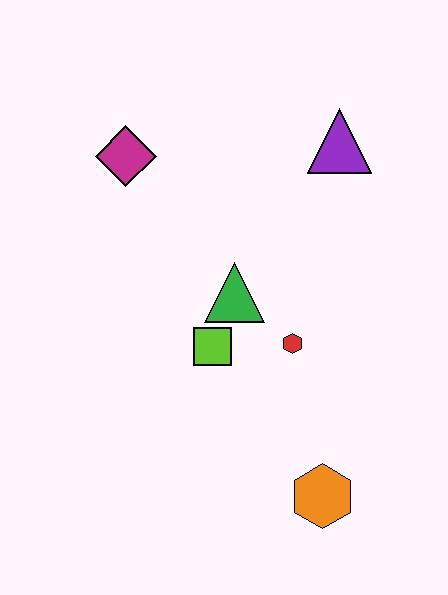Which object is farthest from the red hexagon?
The magenta diamond is farthest from the red hexagon.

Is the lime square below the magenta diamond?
Yes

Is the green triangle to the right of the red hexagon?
No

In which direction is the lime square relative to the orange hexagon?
The lime square is above the orange hexagon.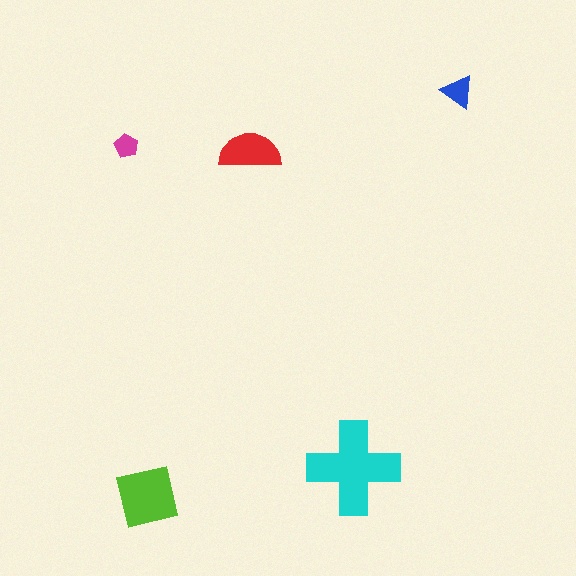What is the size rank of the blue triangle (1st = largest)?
4th.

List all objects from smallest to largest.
The magenta pentagon, the blue triangle, the red semicircle, the lime square, the cyan cross.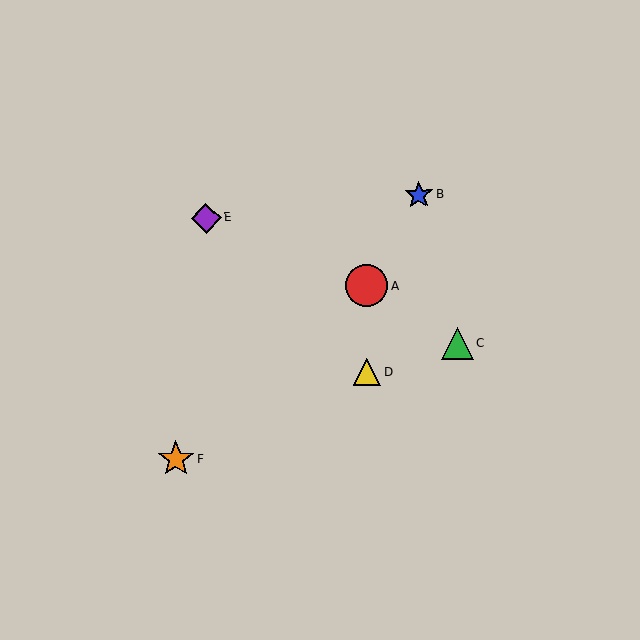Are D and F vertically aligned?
No, D is at x≈367 and F is at x≈175.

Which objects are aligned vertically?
Objects A, D are aligned vertically.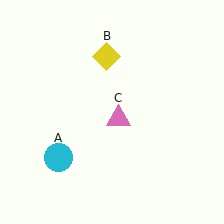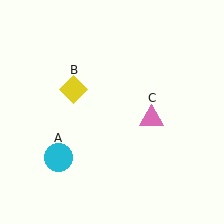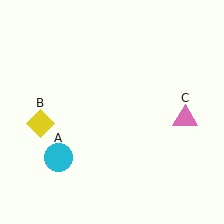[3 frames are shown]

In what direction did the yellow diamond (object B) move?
The yellow diamond (object B) moved down and to the left.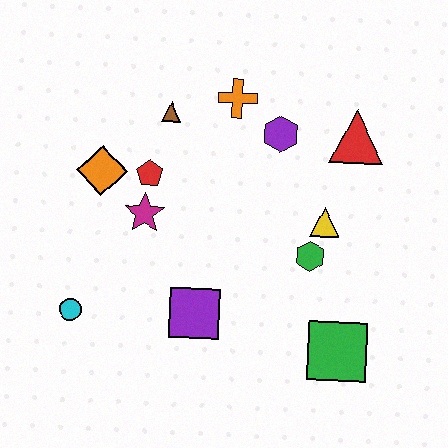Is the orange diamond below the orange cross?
Yes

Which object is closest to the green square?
The green hexagon is closest to the green square.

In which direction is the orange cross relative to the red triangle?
The orange cross is to the left of the red triangle.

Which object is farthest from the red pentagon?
The green square is farthest from the red pentagon.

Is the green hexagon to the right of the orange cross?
Yes